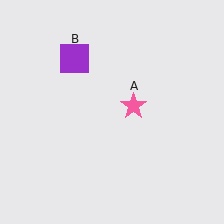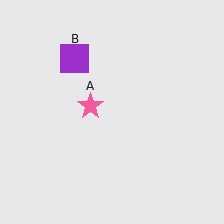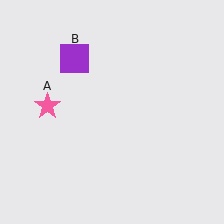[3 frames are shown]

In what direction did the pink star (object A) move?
The pink star (object A) moved left.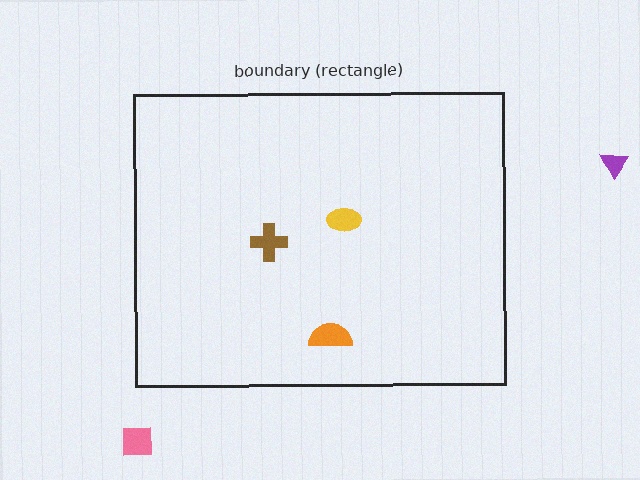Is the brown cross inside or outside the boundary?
Inside.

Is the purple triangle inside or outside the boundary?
Outside.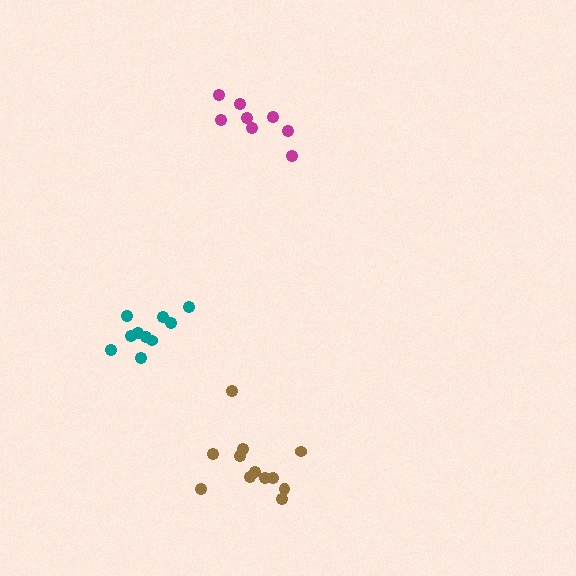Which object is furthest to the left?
The teal cluster is leftmost.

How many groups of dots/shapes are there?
There are 3 groups.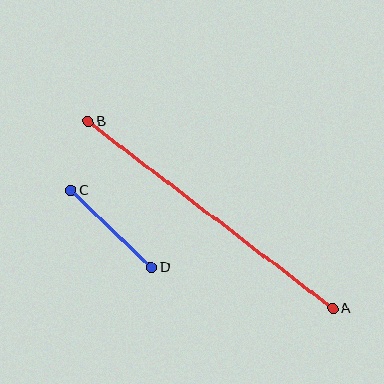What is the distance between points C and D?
The distance is approximately 111 pixels.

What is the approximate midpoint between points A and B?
The midpoint is at approximately (210, 215) pixels.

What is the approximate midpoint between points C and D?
The midpoint is at approximately (111, 229) pixels.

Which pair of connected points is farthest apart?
Points A and B are farthest apart.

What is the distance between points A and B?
The distance is approximately 308 pixels.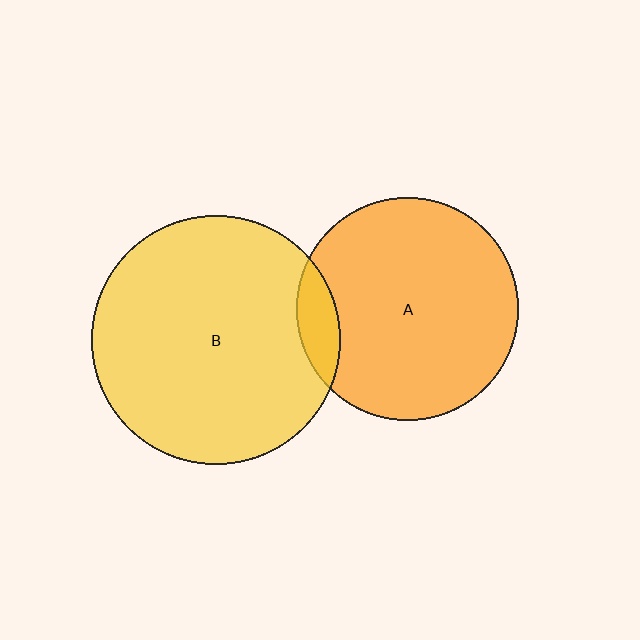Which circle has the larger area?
Circle B (yellow).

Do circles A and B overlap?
Yes.